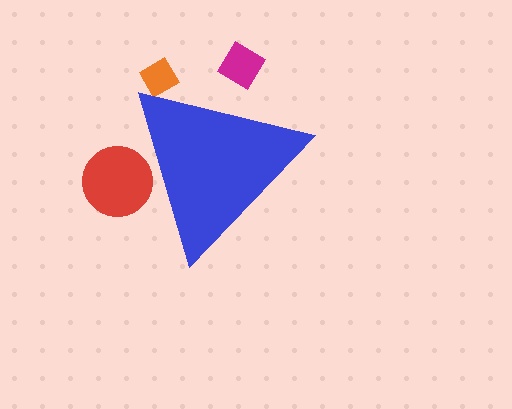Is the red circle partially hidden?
Yes, the red circle is partially hidden behind the blue triangle.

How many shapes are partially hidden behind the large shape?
3 shapes are partially hidden.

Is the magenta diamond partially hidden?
Yes, the magenta diamond is partially hidden behind the blue triangle.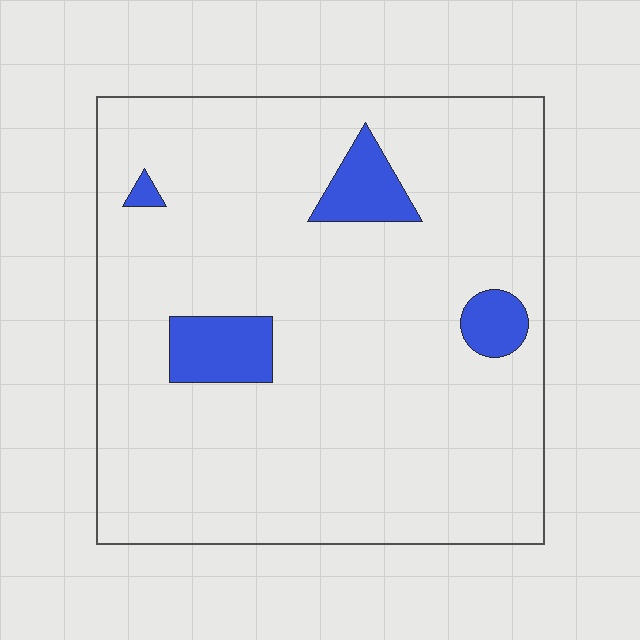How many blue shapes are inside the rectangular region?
4.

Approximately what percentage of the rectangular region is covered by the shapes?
Approximately 10%.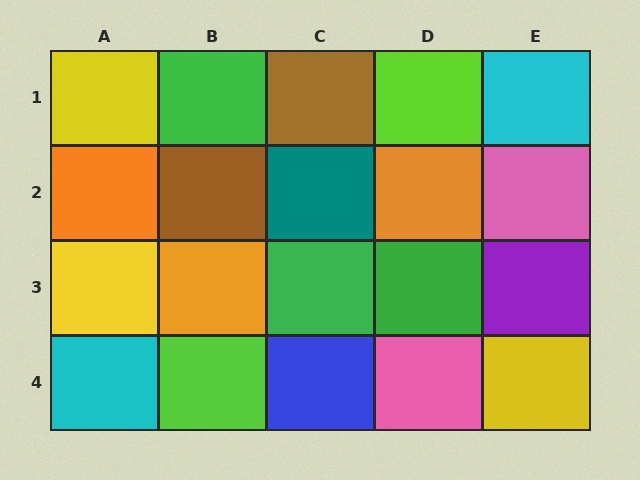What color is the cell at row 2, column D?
Orange.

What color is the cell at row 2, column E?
Pink.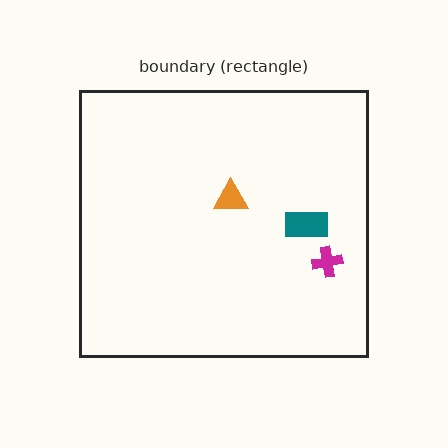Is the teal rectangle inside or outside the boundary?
Inside.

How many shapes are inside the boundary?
3 inside, 0 outside.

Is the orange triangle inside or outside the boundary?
Inside.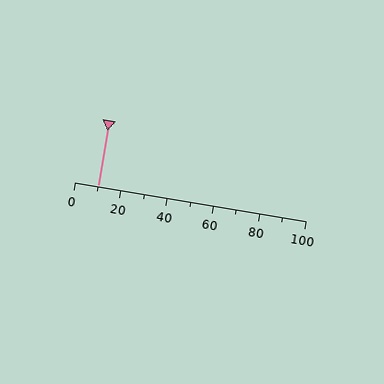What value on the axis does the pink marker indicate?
The marker indicates approximately 10.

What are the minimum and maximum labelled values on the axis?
The axis runs from 0 to 100.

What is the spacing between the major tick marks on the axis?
The major ticks are spaced 20 apart.